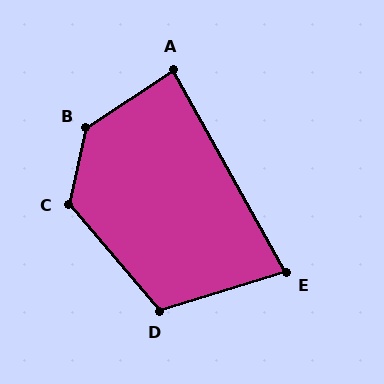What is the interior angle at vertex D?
Approximately 113 degrees (obtuse).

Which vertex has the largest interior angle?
B, at approximately 137 degrees.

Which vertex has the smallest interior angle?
E, at approximately 78 degrees.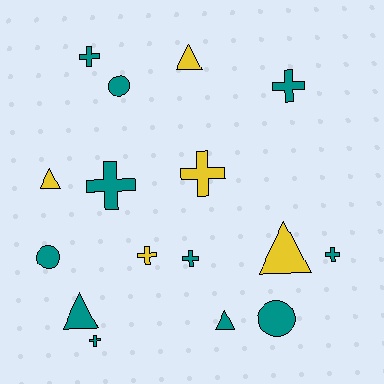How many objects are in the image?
There are 16 objects.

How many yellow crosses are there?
There are 2 yellow crosses.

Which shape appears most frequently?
Cross, with 8 objects.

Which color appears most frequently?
Teal, with 11 objects.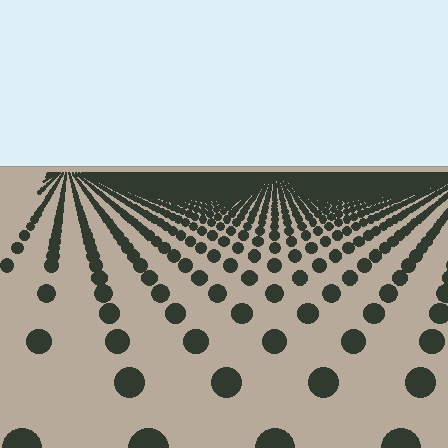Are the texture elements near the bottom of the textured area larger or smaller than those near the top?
Larger. Near the bottom, elements are closer to the viewer and appear at a bigger on-screen size.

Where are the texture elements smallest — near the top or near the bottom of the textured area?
Near the top.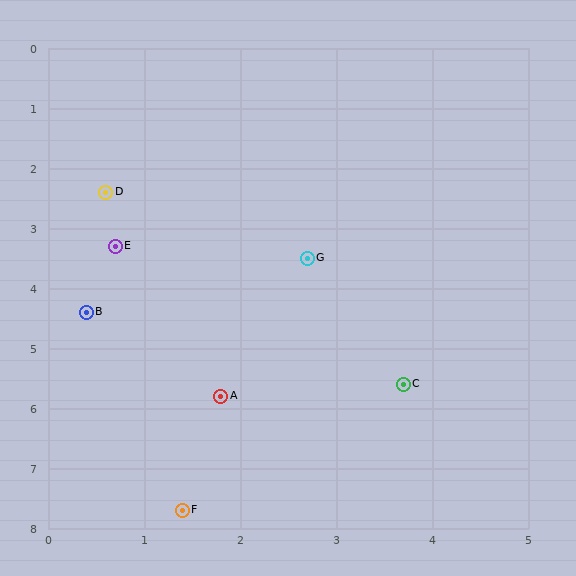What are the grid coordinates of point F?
Point F is at approximately (1.4, 7.7).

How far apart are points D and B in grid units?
Points D and B are about 2.0 grid units apart.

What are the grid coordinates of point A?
Point A is at approximately (1.8, 5.8).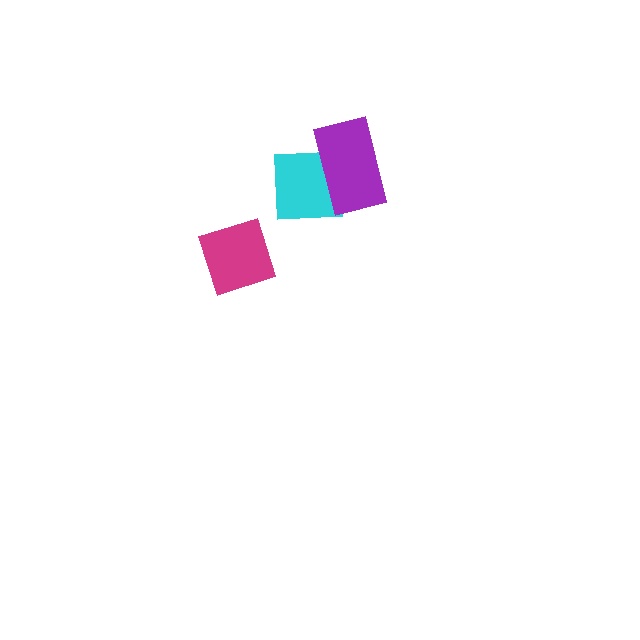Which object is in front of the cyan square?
The purple rectangle is in front of the cyan square.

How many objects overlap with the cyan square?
1 object overlaps with the cyan square.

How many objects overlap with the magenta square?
0 objects overlap with the magenta square.